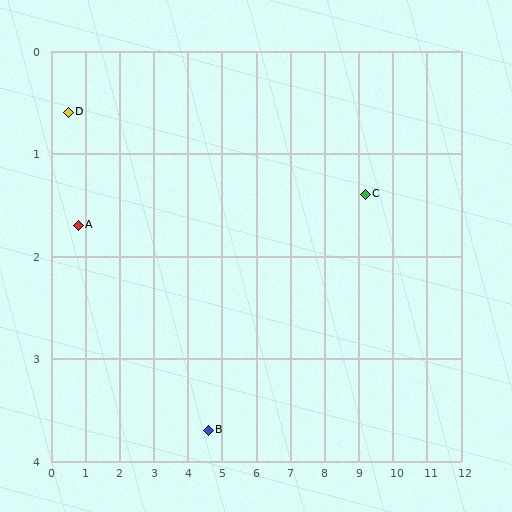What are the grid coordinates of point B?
Point B is at approximately (4.6, 3.7).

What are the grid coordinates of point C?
Point C is at approximately (9.2, 1.4).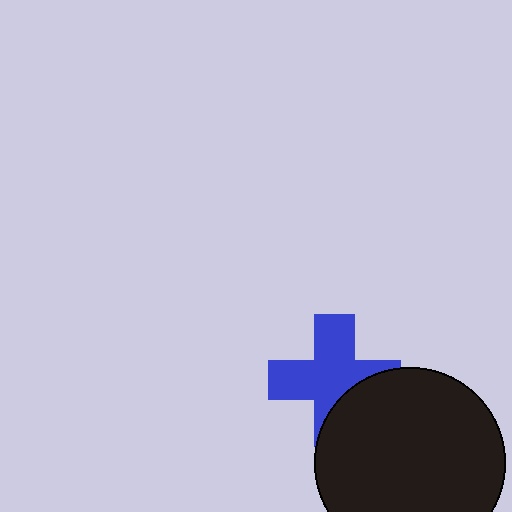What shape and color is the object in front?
The object in front is a black circle.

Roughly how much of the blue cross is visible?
Most of it is visible (roughly 69%).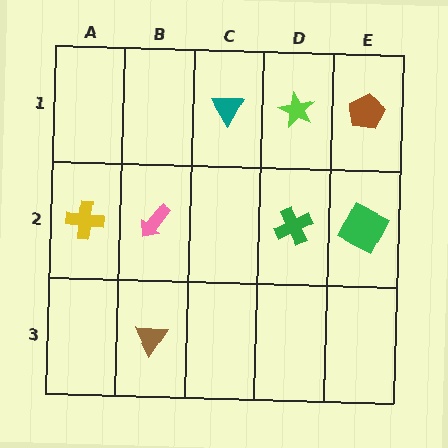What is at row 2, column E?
A green square.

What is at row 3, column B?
A brown triangle.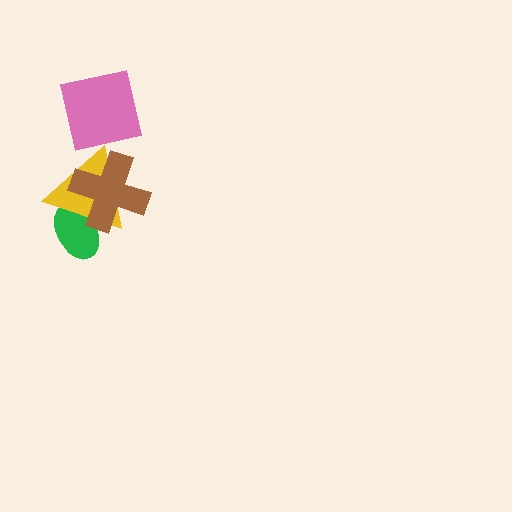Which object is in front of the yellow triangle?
The brown cross is in front of the yellow triangle.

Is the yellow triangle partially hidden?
Yes, it is partially covered by another shape.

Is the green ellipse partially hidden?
Yes, it is partially covered by another shape.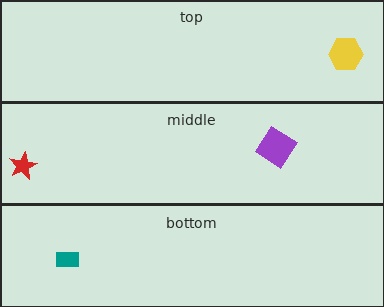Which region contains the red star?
The middle region.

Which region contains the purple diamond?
The middle region.